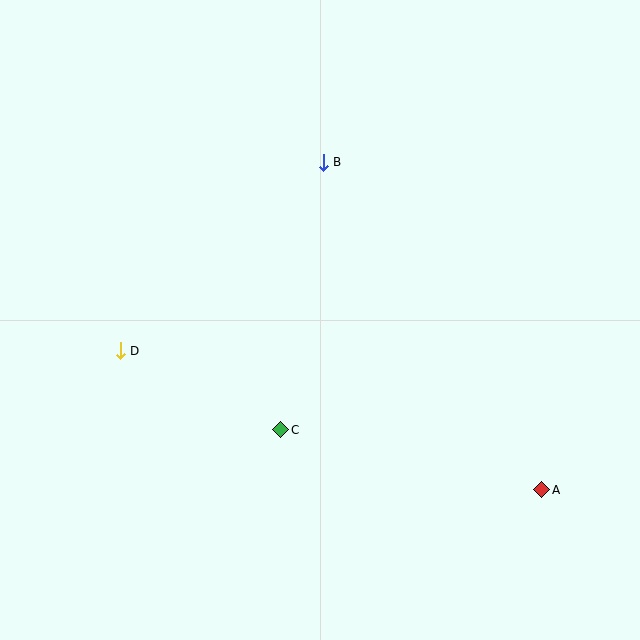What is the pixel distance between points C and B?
The distance between C and B is 271 pixels.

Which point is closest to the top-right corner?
Point B is closest to the top-right corner.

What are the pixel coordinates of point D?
Point D is at (120, 351).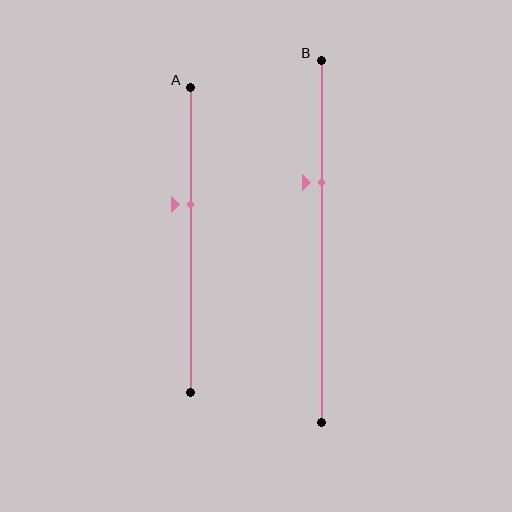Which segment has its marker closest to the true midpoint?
Segment A has its marker closest to the true midpoint.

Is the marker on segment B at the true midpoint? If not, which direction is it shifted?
No, the marker on segment B is shifted upward by about 16% of the segment length.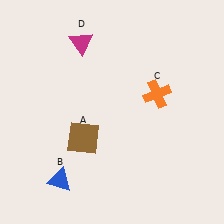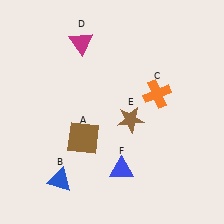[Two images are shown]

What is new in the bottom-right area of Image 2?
A brown star (E) was added in the bottom-right area of Image 2.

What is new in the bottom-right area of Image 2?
A blue triangle (F) was added in the bottom-right area of Image 2.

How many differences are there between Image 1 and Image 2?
There are 2 differences between the two images.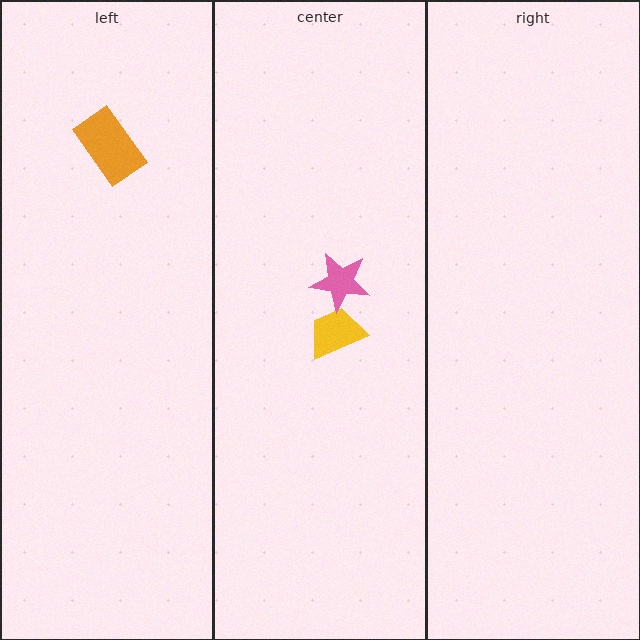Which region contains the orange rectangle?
The left region.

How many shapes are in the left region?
1.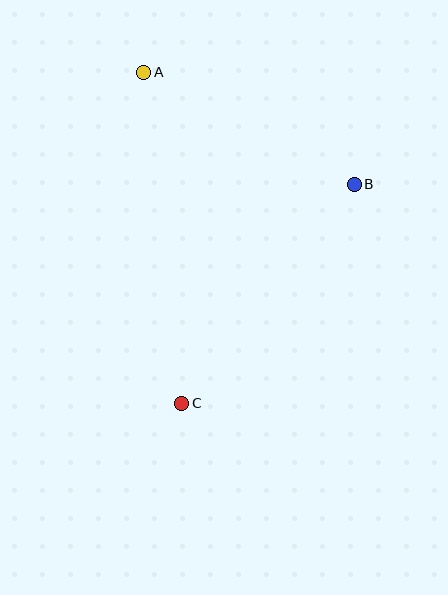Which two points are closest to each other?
Points A and B are closest to each other.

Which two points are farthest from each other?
Points A and C are farthest from each other.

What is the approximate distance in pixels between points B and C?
The distance between B and C is approximately 279 pixels.